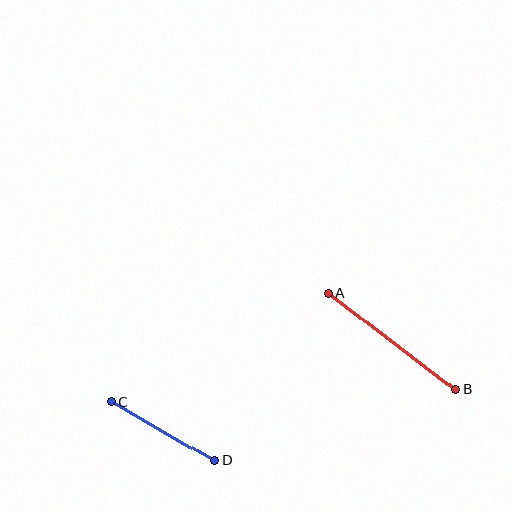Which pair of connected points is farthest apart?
Points A and B are farthest apart.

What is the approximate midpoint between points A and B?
The midpoint is at approximately (392, 342) pixels.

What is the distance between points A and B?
The distance is approximately 159 pixels.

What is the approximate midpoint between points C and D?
The midpoint is at approximately (163, 431) pixels.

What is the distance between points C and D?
The distance is approximately 119 pixels.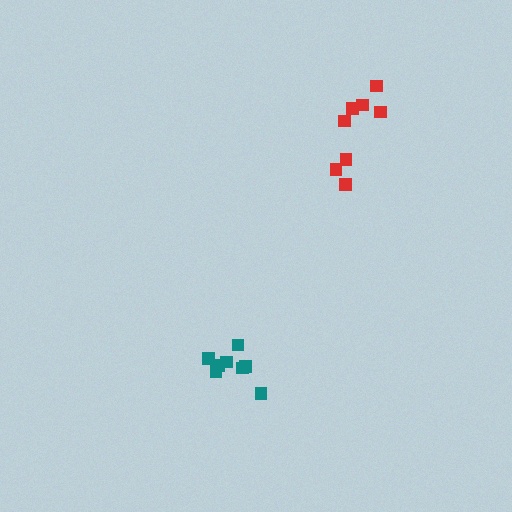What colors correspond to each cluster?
The clusters are colored: teal, red.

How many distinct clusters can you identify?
There are 2 distinct clusters.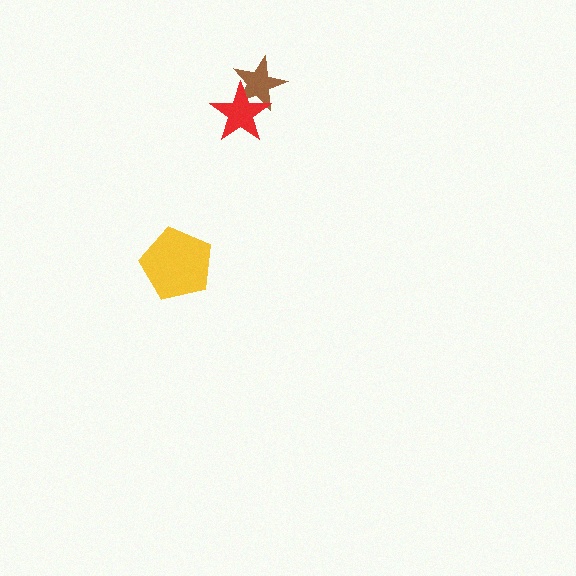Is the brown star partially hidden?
Yes, it is partially covered by another shape.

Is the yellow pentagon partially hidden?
No, no other shape covers it.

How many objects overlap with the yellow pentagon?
0 objects overlap with the yellow pentagon.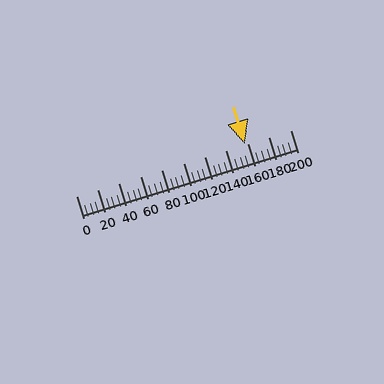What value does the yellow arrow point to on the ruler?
The yellow arrow points to approximately 157.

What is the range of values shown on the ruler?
The ruler shows values from 0 to 200.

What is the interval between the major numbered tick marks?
The major tick marks are spaced 20 units apart.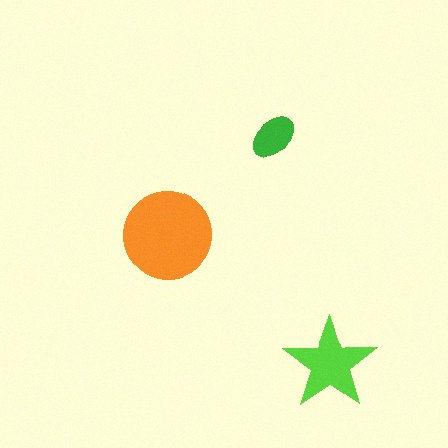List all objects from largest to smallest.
The orange circle, the lime star, the green ellipse.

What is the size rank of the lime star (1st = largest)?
2nd.